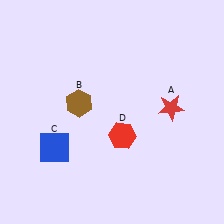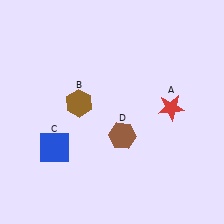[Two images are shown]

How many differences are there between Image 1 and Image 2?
There is 1 difference between the two images.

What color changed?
The hexagon (D) changed from red in Image 1 to brown in Image 2.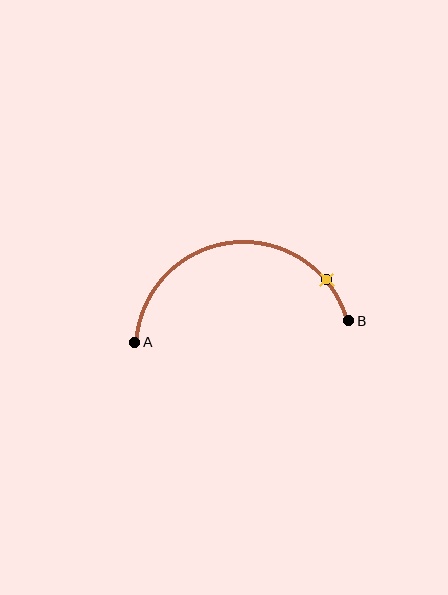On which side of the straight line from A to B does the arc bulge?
The arc bulges above the straight line connecting A and B.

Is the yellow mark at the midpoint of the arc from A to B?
No. The yellow mark lies on the arc but is closer to endpoint B. The arc midpoint would be at the point on the curve equidistant along the arc from both A and B.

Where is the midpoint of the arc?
The arc midpoint is the point on the curve farthest from the straight line joining A and B. It sits above that line.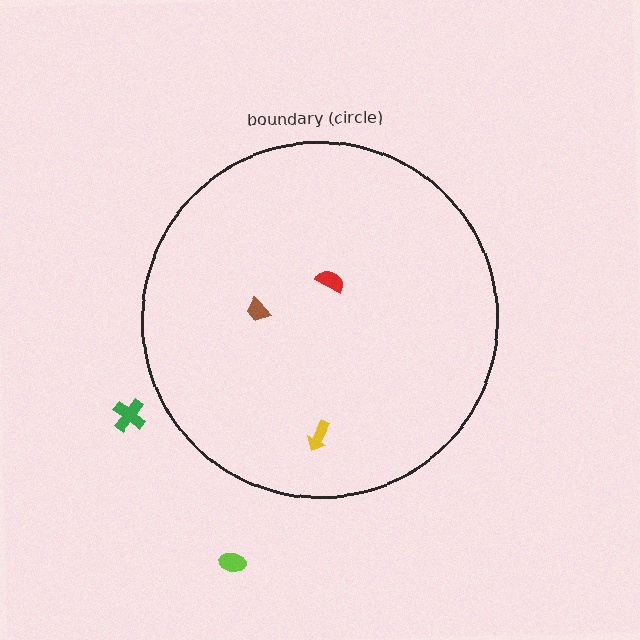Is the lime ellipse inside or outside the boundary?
Outside.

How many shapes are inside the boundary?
3 inside, 2 outside.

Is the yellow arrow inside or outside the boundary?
Inside.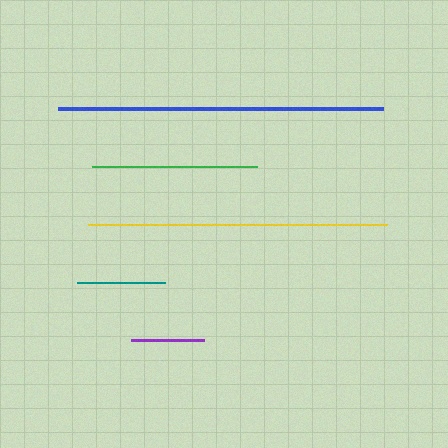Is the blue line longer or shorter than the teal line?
The blue line is longer than the teal line.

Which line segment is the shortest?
The purple line is the shortest at approximately 73 pixels.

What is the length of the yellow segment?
The yellow segment is approximately 299 pixels long.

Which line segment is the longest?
The blue line is the longest at approximately 325 pixels.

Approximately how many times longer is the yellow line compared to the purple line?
The yellow line is approximately 4.1 times the length of the purple line.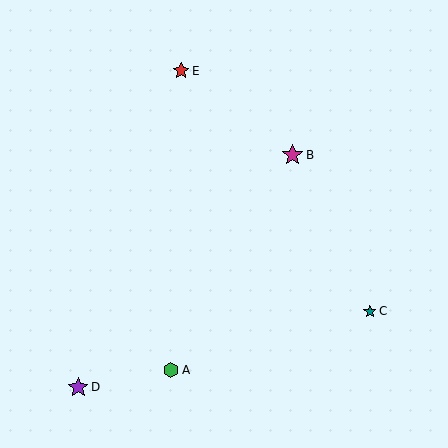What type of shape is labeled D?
Shape D is a purple star.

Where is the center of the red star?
The center of the red star is at (181, 71).